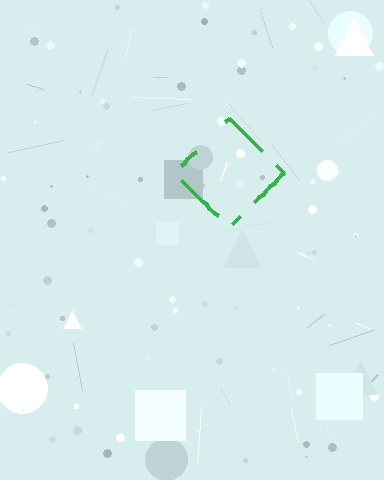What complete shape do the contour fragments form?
The contour fragments form a diamond.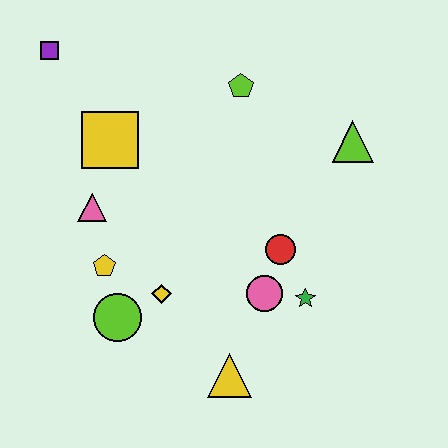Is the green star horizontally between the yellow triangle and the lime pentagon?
No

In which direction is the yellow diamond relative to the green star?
The yellow diamond is to the left of the green star.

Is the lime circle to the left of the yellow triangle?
Yes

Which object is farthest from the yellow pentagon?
The lime triangle is farthest from the yellow pentagon.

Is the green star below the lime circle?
No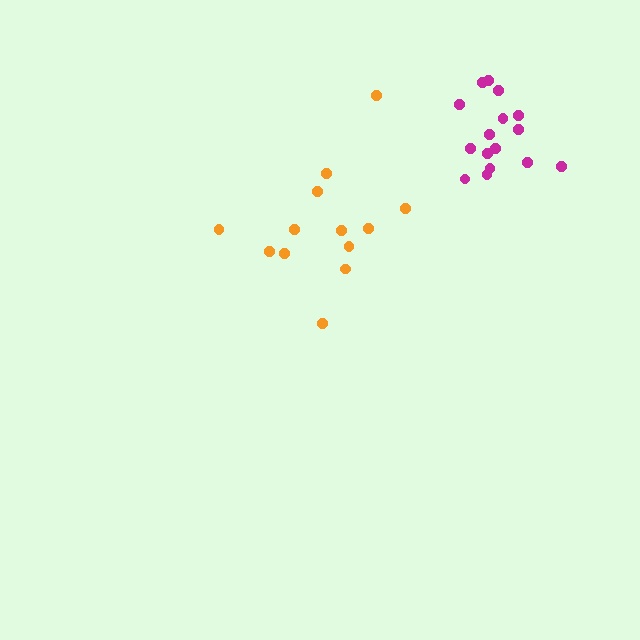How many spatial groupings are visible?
There are 2 spatial groupings.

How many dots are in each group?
Group 1: 13 dots, Group 2: 16 dots (29 total).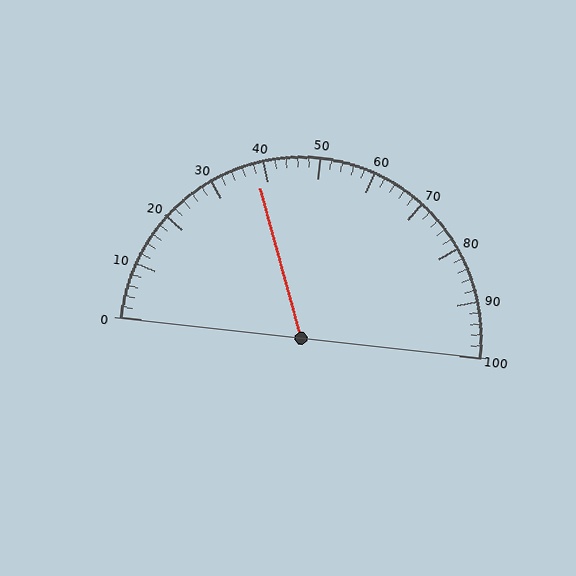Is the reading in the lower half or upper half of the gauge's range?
The reading is in the lower half of the range (0 to 100).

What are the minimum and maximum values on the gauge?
The gauge ranges from 0 to 100.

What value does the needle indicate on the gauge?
The needle indicates approximately 38.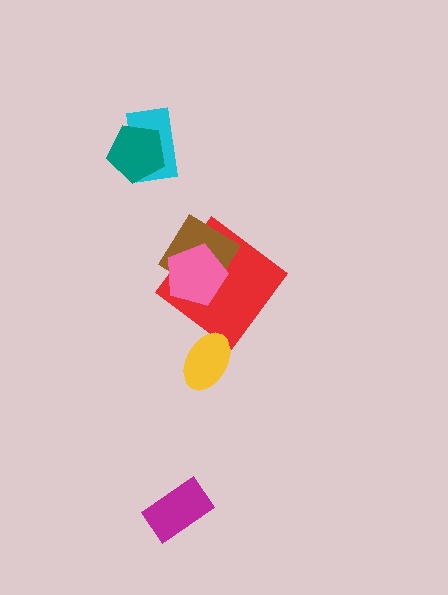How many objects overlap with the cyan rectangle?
1 object overlaps with the cyan rectangle.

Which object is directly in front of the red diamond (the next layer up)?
The brown diamond is directly in front of the red diamond.